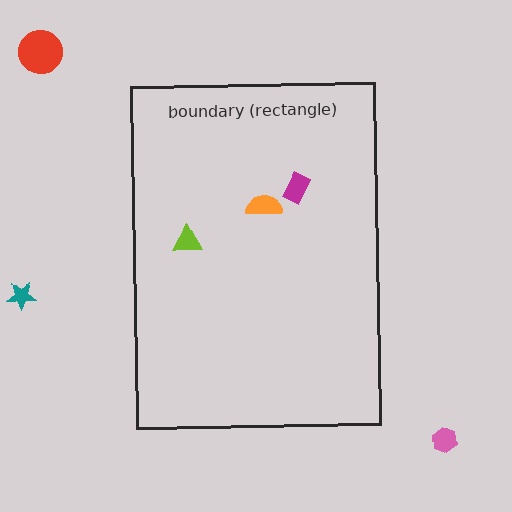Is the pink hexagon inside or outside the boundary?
Outside.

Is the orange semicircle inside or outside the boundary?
Inside.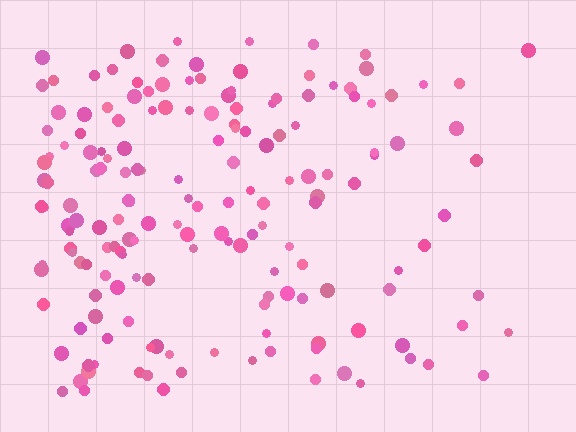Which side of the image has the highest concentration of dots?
The left.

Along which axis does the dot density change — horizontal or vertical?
Horizontal.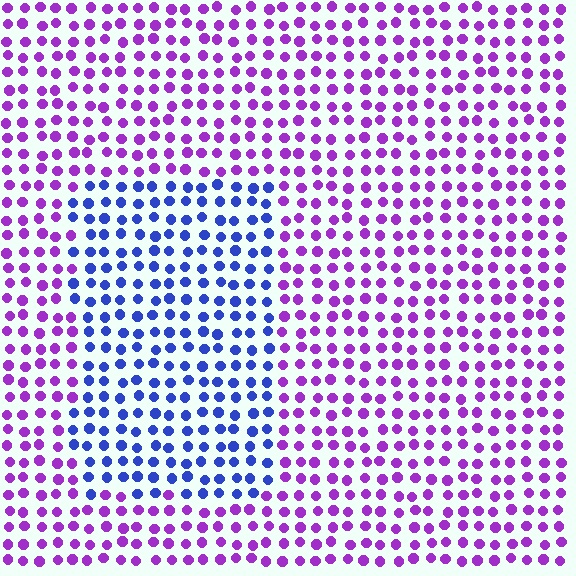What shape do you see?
I see a rectangle.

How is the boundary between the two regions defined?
The boundary is defined purely by a slight shift in hue (about 54 degrees). Spacing, size, and orientation are identical on both sides.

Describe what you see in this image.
The image is filled with small purple elements in a uniform arrangement. A rectangle-shaped region is visible where the elements are tinted to a slightly different hue, forming a subtle color boundary.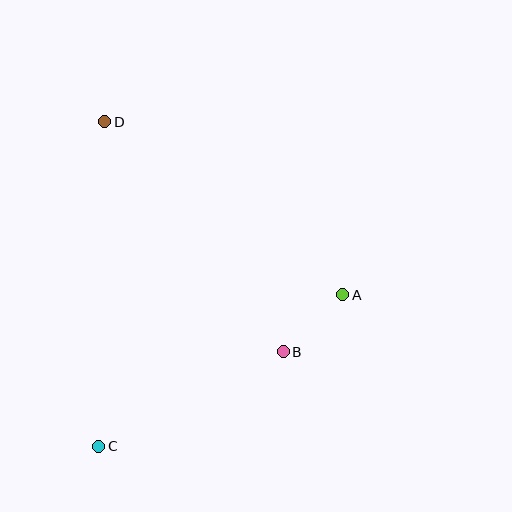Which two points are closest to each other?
Points A and B are closest to each other.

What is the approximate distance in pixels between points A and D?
The distance between A and D is approximately 294 pixels.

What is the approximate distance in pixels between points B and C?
The distance between B and C is approximately 207 pixels.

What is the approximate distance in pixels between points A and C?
The distance between A and C is approximately 287 pixels.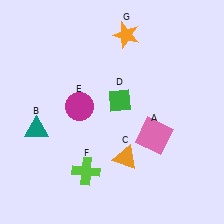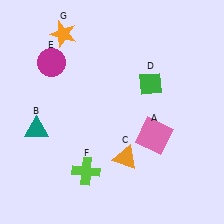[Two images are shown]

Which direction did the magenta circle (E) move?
The magenta circle (E) moved up.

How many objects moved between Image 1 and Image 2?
3 objects moved between the two images.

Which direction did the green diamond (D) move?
The green diamond (D) moved right.